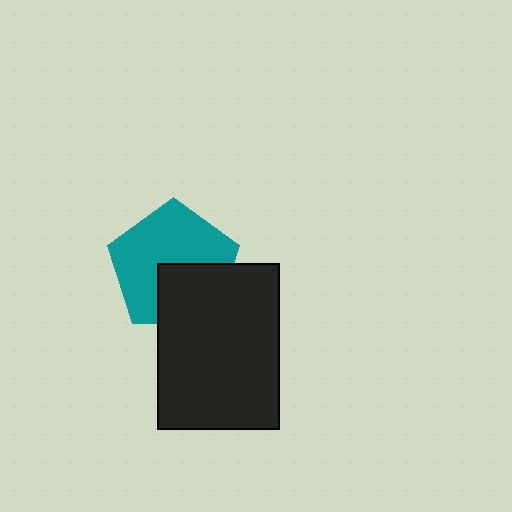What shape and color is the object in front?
The object in front is a black rectangle.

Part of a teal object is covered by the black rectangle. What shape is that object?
It is a pentagon.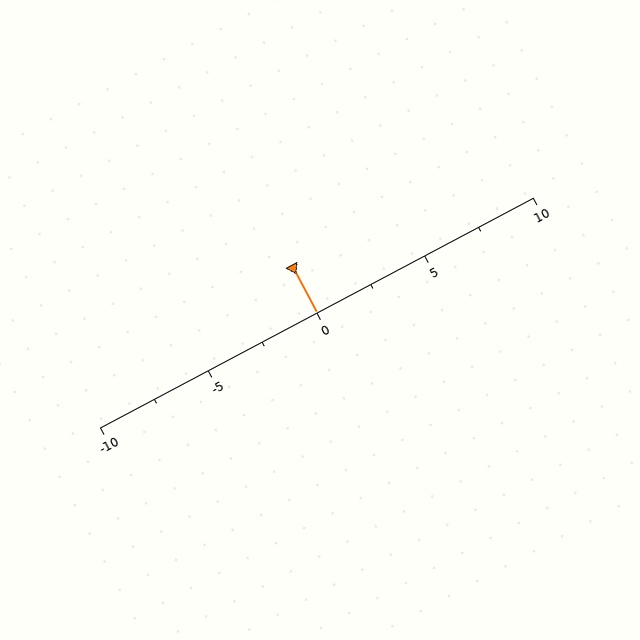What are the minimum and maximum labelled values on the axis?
The axis runs from -10 to 10.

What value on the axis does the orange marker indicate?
The marker indicates approximately 0.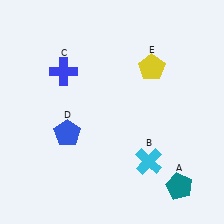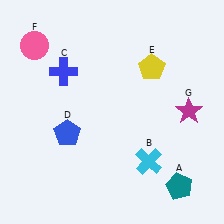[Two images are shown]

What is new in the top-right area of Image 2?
A magenta star (G) was added in the top-right area of Image 2.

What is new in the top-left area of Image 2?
A pink circle (F) was added in the top-left area of Image 2.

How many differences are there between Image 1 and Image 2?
There are 2 differences between the two images.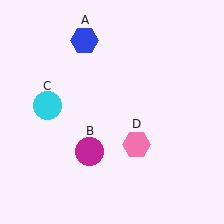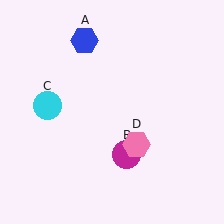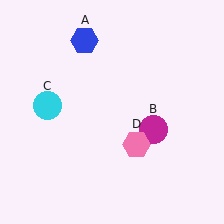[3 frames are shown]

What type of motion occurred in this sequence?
The magenta circle (object B) rotated counterclockwise around the center of the scene.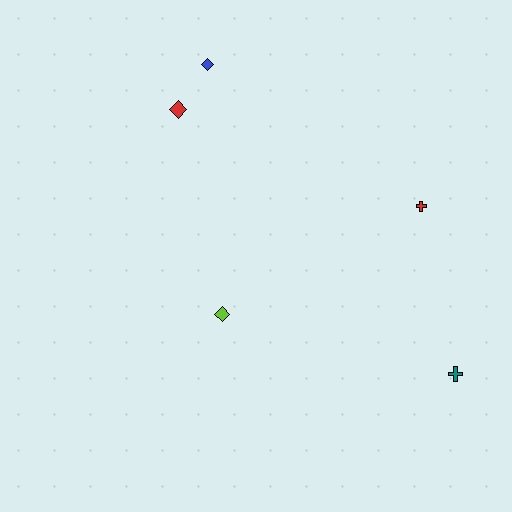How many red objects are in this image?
There are 2 red objects.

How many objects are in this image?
There are 5 objects.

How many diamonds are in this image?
There are 3 diamonds.